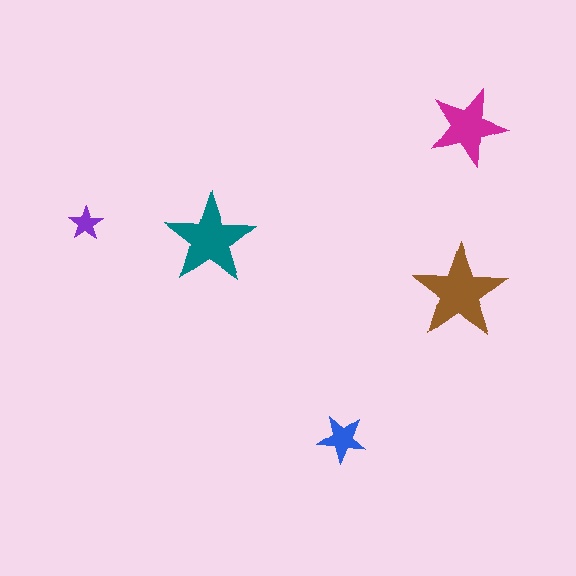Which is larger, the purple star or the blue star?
The blue one.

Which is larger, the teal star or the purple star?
The teal one.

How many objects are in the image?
There are 5 objects in the image.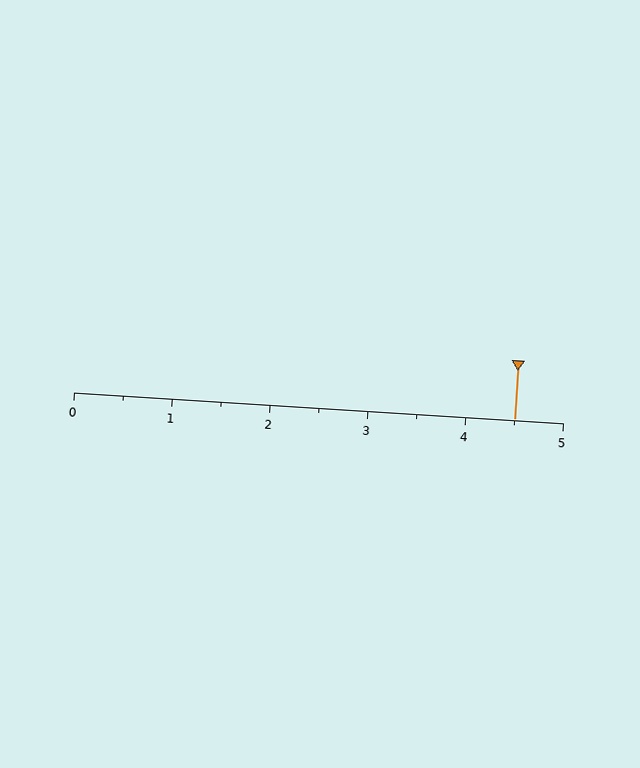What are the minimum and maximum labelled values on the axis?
The axis runs from 0 to 5.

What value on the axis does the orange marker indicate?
The marker indicates approximately 4.5.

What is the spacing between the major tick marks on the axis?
The major ticks are spaced 1 apart.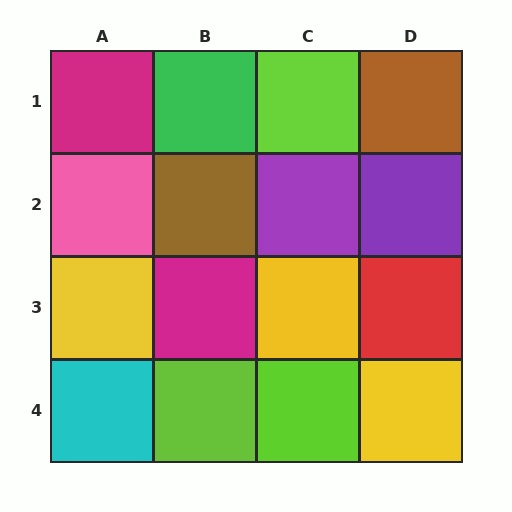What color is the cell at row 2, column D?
Purple.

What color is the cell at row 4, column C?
Lime.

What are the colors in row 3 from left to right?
Yellow, magenta, yellow, red.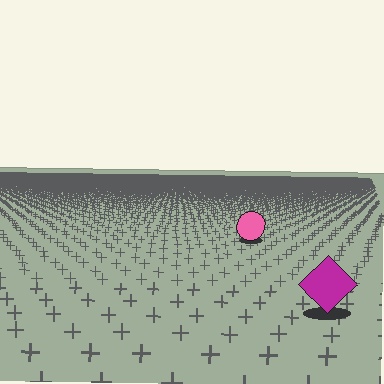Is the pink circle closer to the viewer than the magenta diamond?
No. The magenta diamond is closer — you can tell from the texture gradient: the ground texture is coarser near it.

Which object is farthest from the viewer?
The pink circle is farthest from the viewer. It appears smaller and the ground texture around it is denser.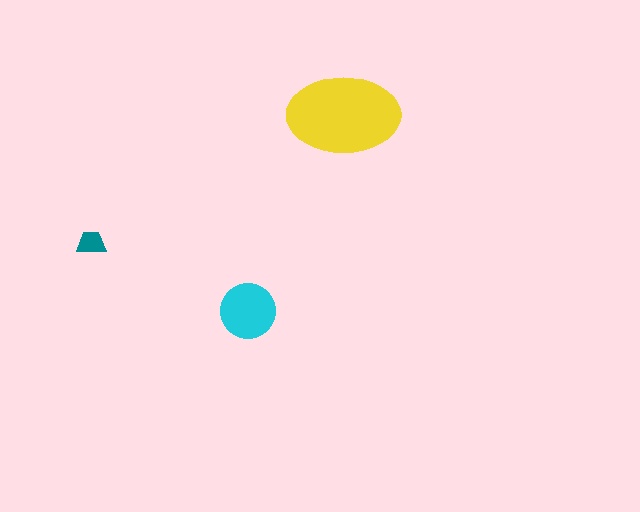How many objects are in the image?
There are 3 objects in the image.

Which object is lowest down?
The cyan circle is bottommost.